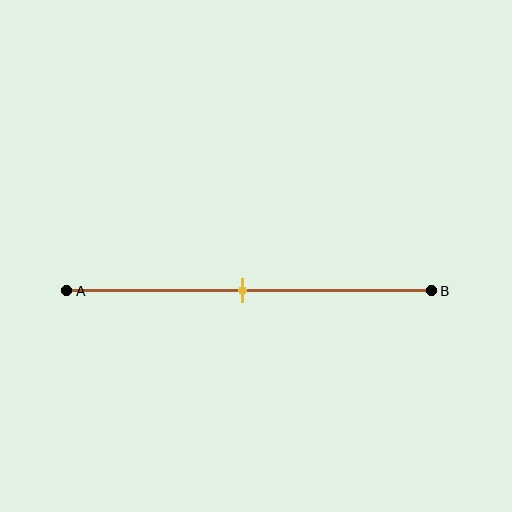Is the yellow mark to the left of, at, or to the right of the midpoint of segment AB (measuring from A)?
The yellow mark is approximately at the midpoint of segment AB.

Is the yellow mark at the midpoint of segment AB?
Yes, the mark is approximately at the midpoint.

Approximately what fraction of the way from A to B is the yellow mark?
The yellow mark is approximately 50% of the way from A to B.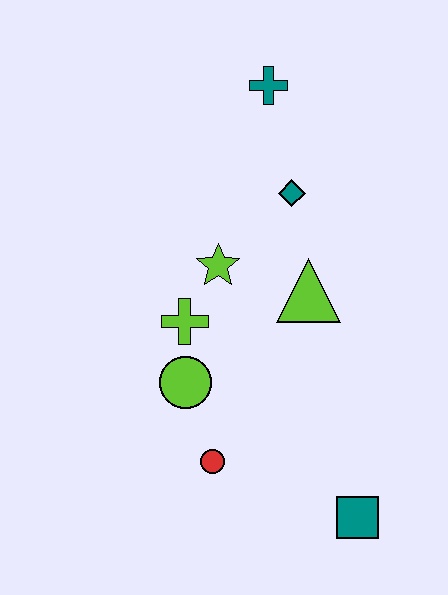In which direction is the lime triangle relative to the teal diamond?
The lime triangle is below the teal diamond.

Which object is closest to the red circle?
The lime circle is closest to the red circle.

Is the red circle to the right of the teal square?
No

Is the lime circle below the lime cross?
Yes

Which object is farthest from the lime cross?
The teal square is farthest from the lime cross.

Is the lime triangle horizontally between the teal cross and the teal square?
Yes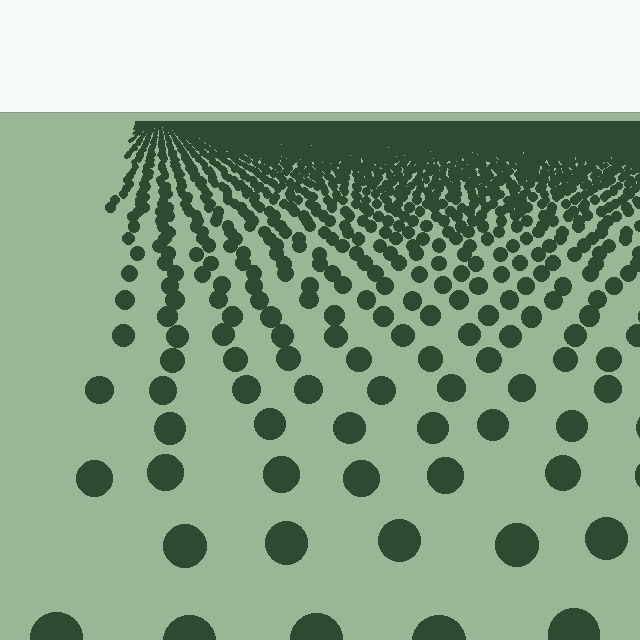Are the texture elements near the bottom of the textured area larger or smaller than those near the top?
Larger. Near the bottom, elements are closer to the viewer and appear at a bigger on-screen size.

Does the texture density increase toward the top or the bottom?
Density increases toward the top.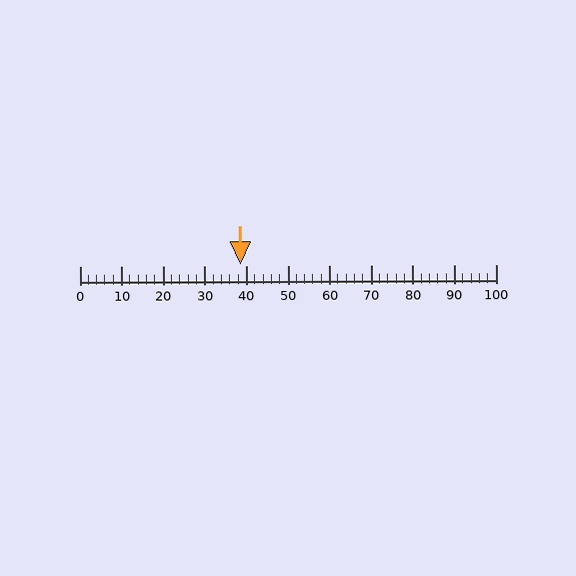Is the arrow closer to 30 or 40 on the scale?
The arrow is closer to 40.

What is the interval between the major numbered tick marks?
The major tick marks are spaced 10 units apart.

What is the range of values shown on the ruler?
The ruler shows values from 0 to 100.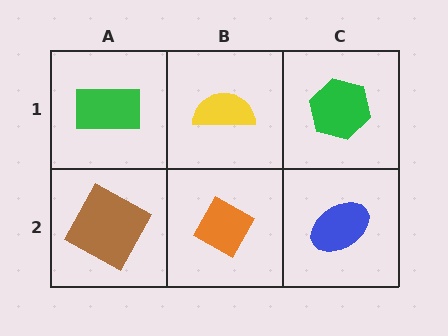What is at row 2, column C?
A blue ellipse.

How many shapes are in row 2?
3 shapes.